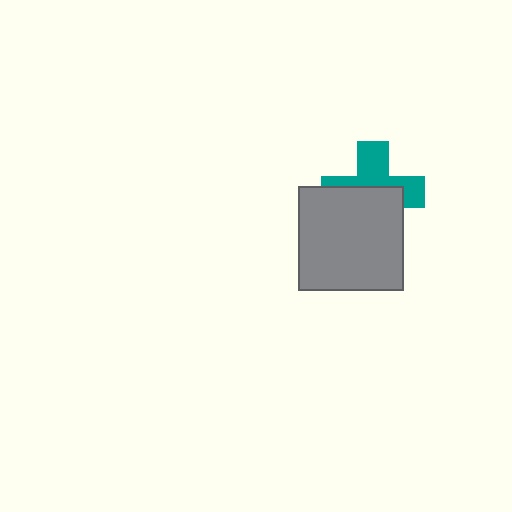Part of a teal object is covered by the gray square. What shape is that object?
It is a cross.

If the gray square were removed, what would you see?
You would see the complete teal cross.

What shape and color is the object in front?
The object in front is a gray square.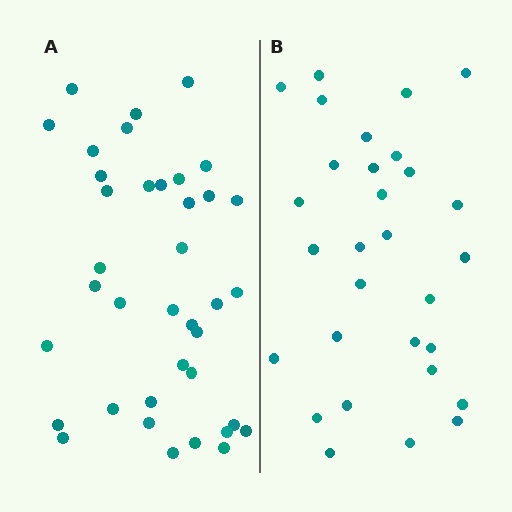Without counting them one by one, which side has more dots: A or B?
Region A (the left region) has more dots.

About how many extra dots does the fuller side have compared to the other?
Region A has roughly 8 or so more dots than region B.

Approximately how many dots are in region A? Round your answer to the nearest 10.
About 40 dots. (The exact count is 38, which rounds to 40.)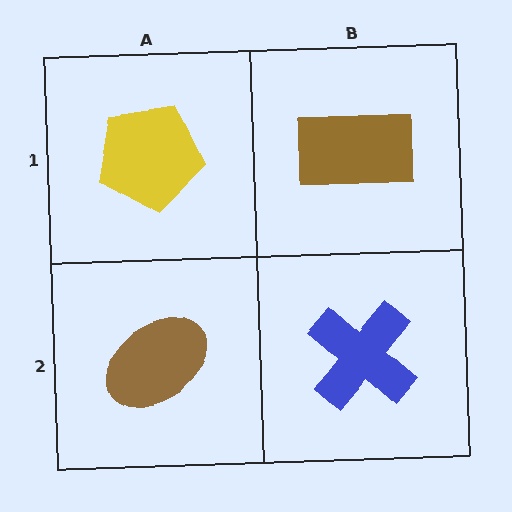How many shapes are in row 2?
2 shapes.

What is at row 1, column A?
A yellow pentagon.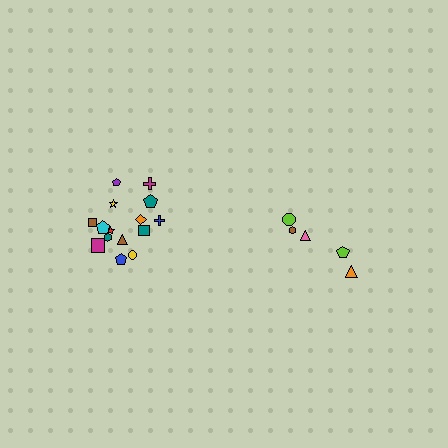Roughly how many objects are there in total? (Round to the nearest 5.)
Roughly 20 objects in total.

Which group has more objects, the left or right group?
The left group.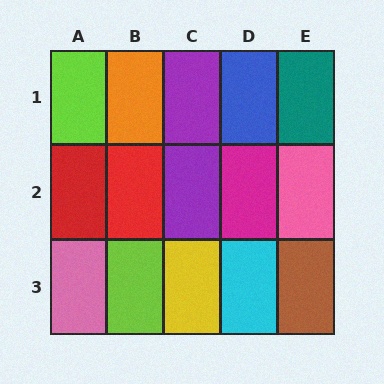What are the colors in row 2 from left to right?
Red, red, purple, magenta, pink.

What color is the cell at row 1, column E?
Teal.